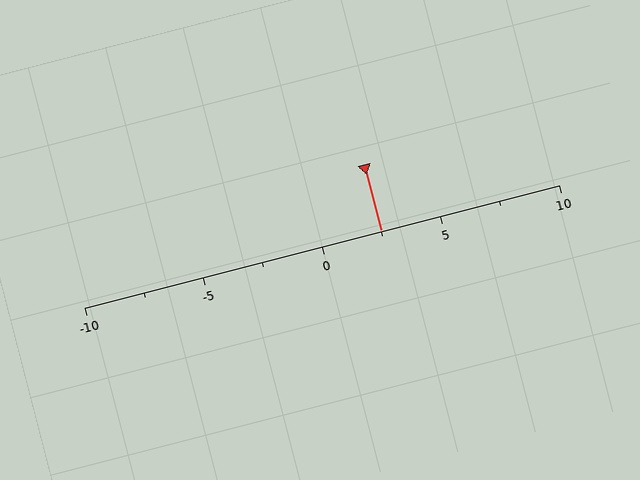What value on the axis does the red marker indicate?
The marker indicates approximately 2.5.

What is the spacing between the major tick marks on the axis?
The major ticks are spaced 5 apart.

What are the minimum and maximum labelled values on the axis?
The axis runs from -10 to 10.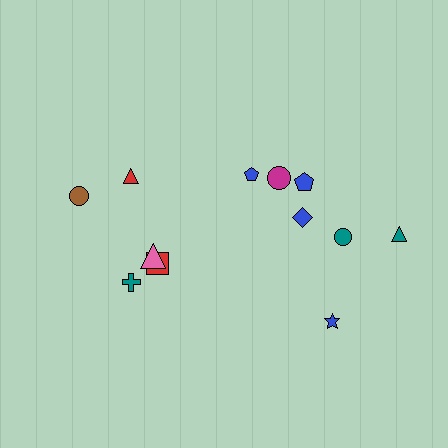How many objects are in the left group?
There are 5 objects.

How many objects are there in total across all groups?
There are 12 objects.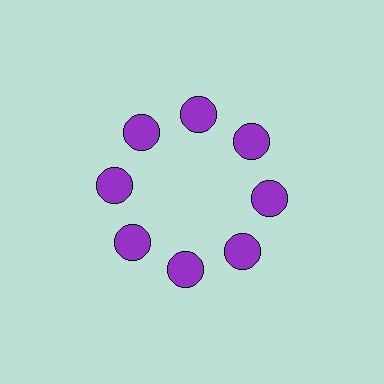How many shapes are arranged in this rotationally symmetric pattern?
There are 8 shapes, arranged in 8 groups of 1.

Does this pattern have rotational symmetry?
Yes, this pattern has 8-fold rotational symmetry. It looks the same after rotating 45 degrees around the center.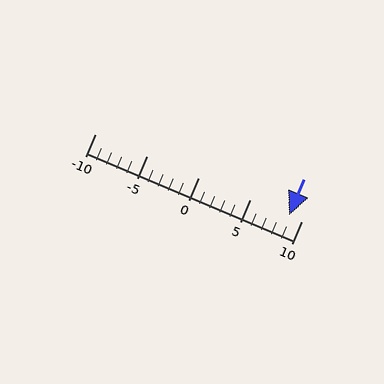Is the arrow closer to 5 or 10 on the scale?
The arrow is closer to 10.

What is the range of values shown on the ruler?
The ruler shows values from -10 to 10.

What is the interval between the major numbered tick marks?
The major tick marks are spaced 5 units apart.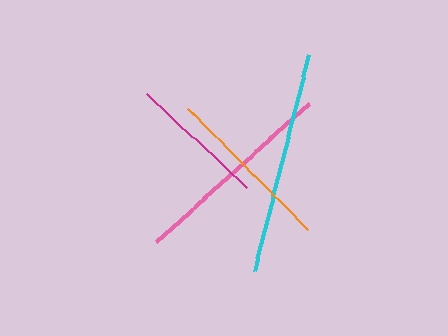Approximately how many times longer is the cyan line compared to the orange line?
The cyan line is approximately 1.3 times the length of the orange line.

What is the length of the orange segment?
The orange segment is approximately 170 pixels long.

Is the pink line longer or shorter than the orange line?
The pink line is longer than the orange line.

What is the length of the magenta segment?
The magenta segment is approximately 137 pixels long.